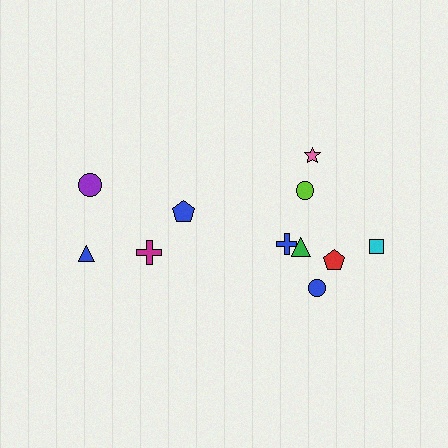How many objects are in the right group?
There are 7 objects.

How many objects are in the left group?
There are 4 objects.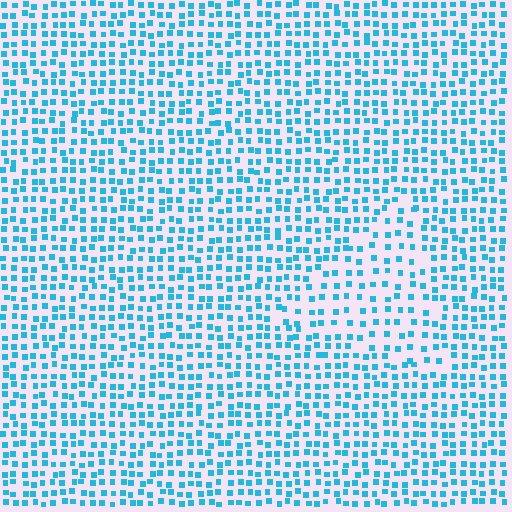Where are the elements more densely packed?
The elements are more densely packed outside the triangle boundary.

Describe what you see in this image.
The image contains small cyan elements arranged at two different densities. A triangle-shaped region is visible where the elements are less densely packed than the surrounding area.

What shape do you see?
I see a triangle.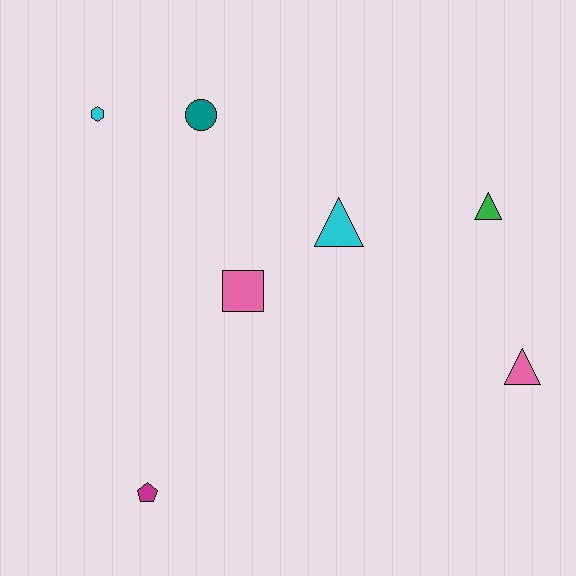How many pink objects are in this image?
There are 2 pink objects.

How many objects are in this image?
There are 7 objects.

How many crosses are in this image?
There are no crosses.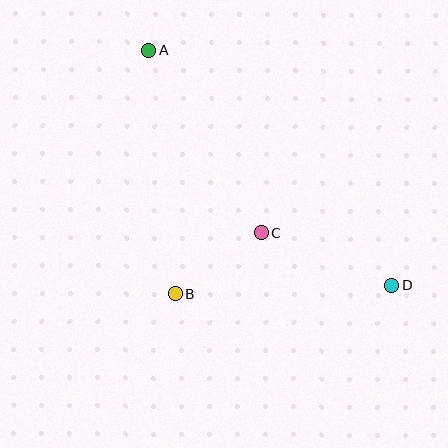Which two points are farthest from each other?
Points A and D are farthest from each other.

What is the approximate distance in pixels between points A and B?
The distance between A and B is approximately 245 pixels.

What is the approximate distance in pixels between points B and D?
The distance between B and D is approximately 217 pixels.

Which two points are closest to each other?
Points B and C are closest to each other.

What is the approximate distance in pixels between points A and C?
The distance between A and C is approximately 215 pixels.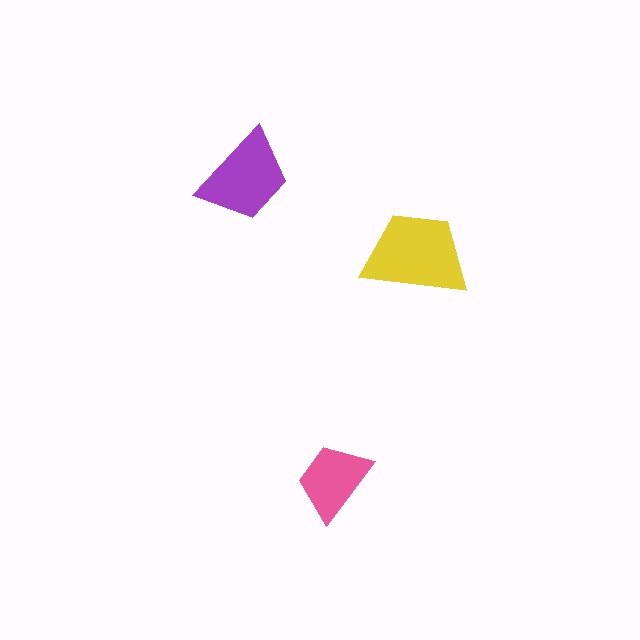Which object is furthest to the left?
The purple trapezoid is leftmost.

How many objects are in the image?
There are 3 objects in the image.